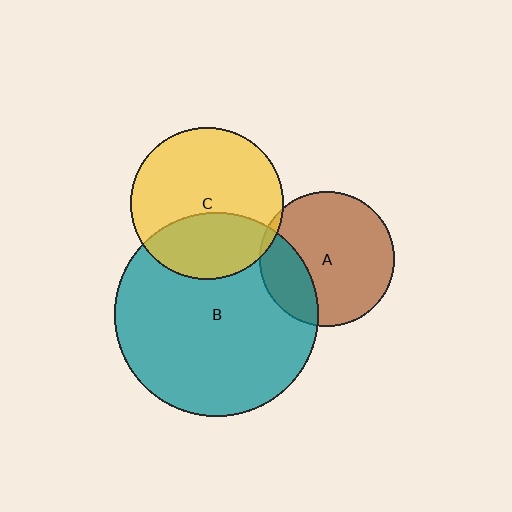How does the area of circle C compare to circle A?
Approximately 1.3 times.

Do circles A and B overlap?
Yes.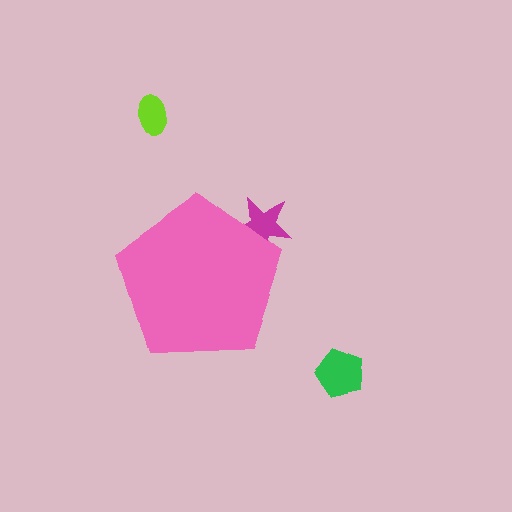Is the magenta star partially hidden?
Yes, the magenta star is partially hidden behind the pink pentagon.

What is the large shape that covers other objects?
A pink pentagon.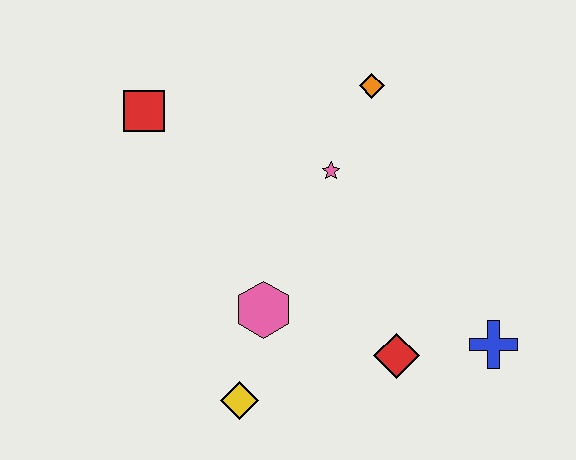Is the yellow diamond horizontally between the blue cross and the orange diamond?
No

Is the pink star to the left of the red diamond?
Yes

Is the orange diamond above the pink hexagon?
Yes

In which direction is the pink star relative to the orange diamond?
The pink star is below the orange diamond.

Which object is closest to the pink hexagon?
The yellow diamond is closest to the pink hexagon.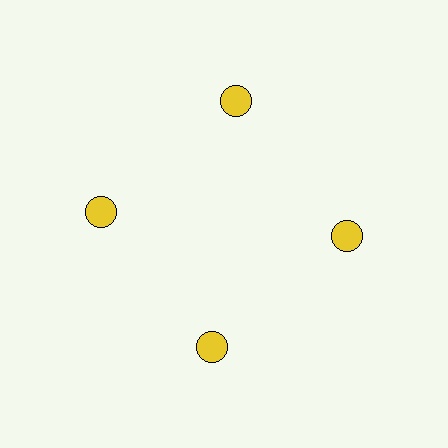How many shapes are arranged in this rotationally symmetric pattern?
There are 4 shapes, arranged in 4 groups of 1.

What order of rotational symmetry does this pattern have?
This pattern has 4-fold rotational symmetry.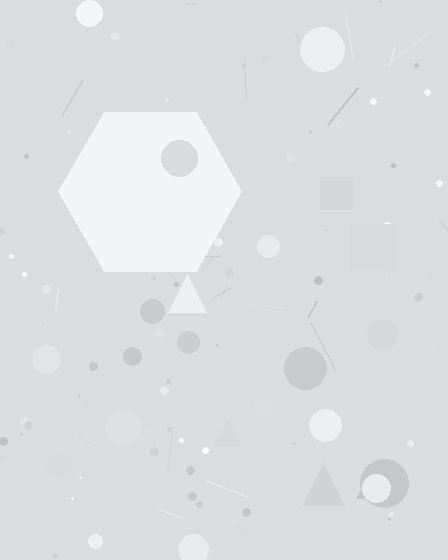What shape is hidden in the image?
A hexagon is hidden in the image.